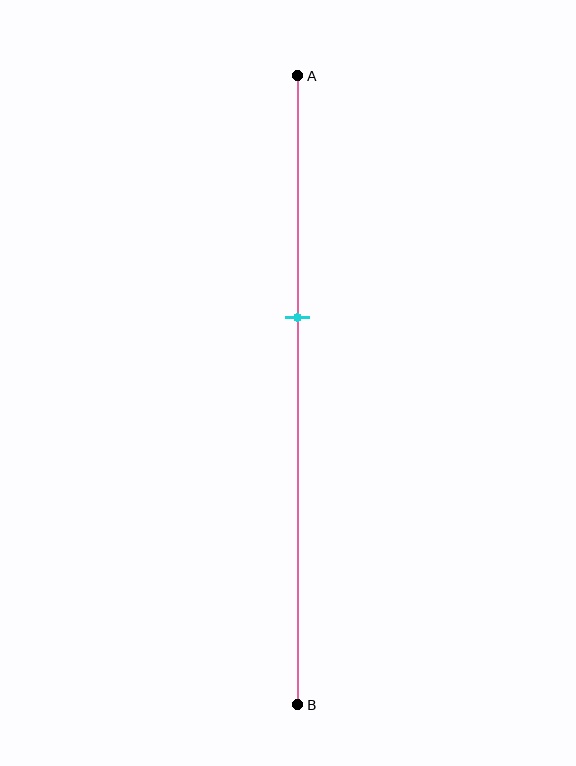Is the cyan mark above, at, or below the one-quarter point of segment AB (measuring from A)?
The cyan mark is below the one-quarter point of segment AB.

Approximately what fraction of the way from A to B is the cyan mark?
The cyan mark is approximately 40% of the way from A to B.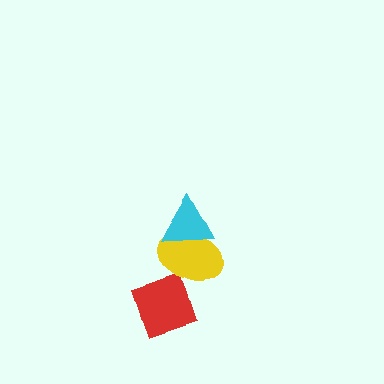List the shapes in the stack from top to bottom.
From top to bottom: the cyan triangle, the yellow ellipse, the red diamond.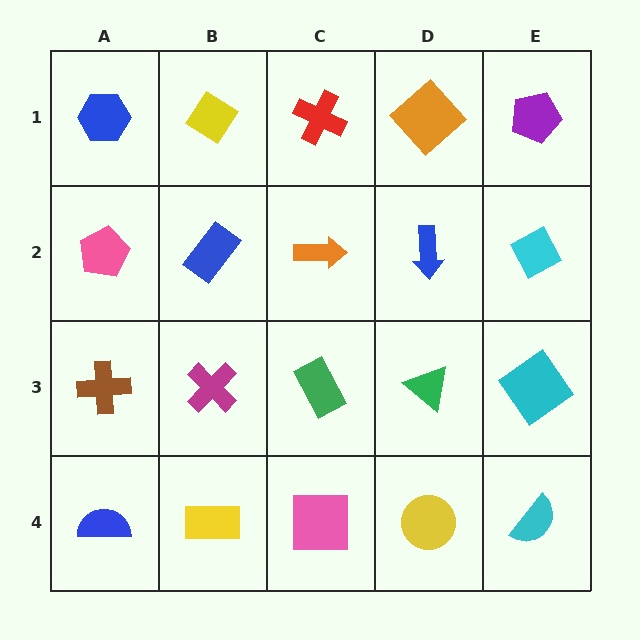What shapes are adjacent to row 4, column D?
A green triangle (row 3, column D), a pink square (row 4, column C), a cyan semicircle (row 4, column E).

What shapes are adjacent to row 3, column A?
A pink pentagon (row 2, column A), a blue semicircle (row 4, column A), a magenta cross (row 3, column B).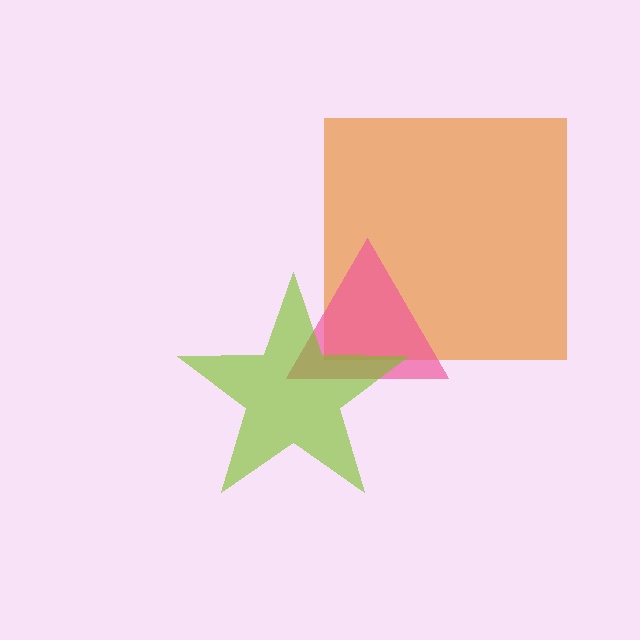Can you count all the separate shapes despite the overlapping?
Yes, there are 3 separate shapes.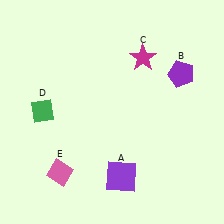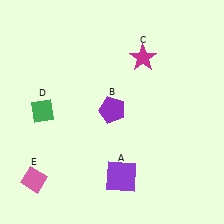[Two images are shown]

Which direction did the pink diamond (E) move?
The pink diamond (E) moved left.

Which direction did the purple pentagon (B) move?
The purple pentagon (B) moved left.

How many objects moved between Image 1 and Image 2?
2 objects moved between the two images.